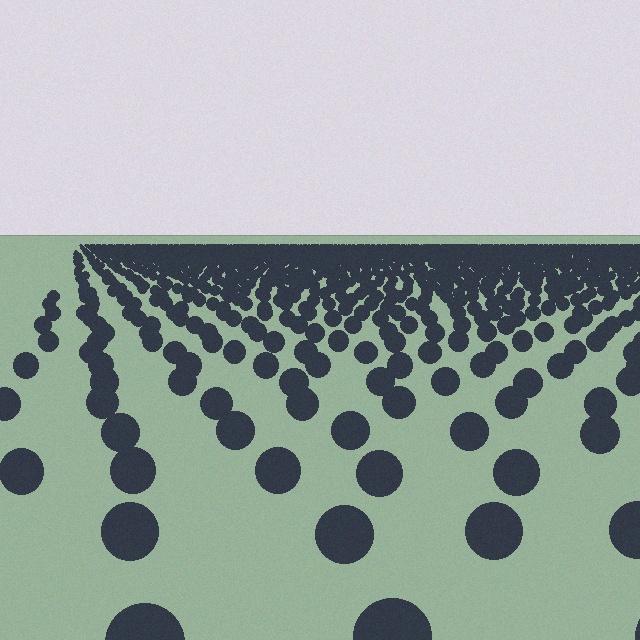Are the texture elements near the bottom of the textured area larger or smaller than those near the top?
Larger. Near the bottom, elements are closer to the viewer and appear at a bigger on-screen size.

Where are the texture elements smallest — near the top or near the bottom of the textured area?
Near the top.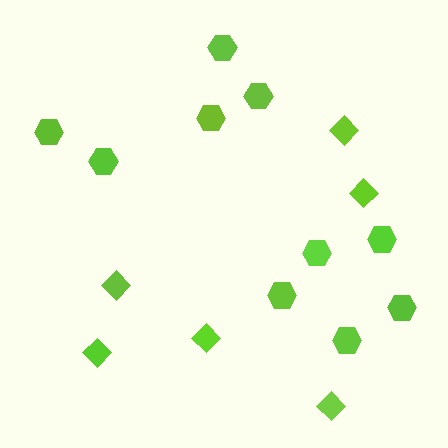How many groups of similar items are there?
There are 2 groups: one group of diamonds (6) and one group of hexagons (10).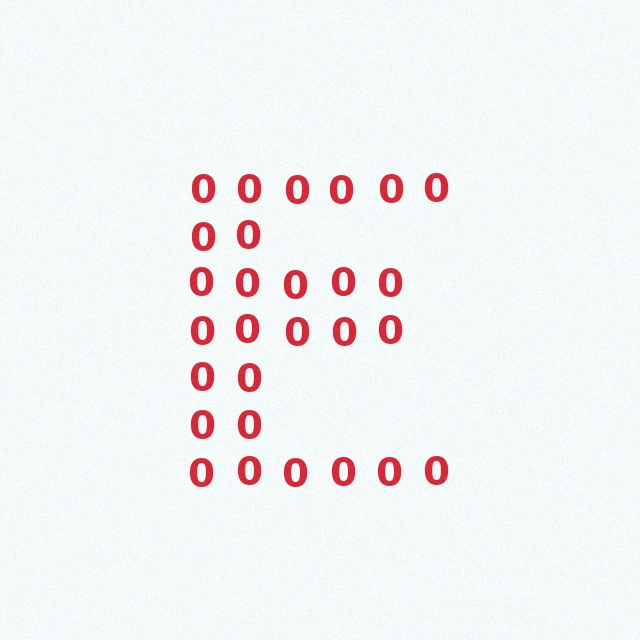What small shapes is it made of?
It is made of small digit 0's.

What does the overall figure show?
The overall figure shows the letter E.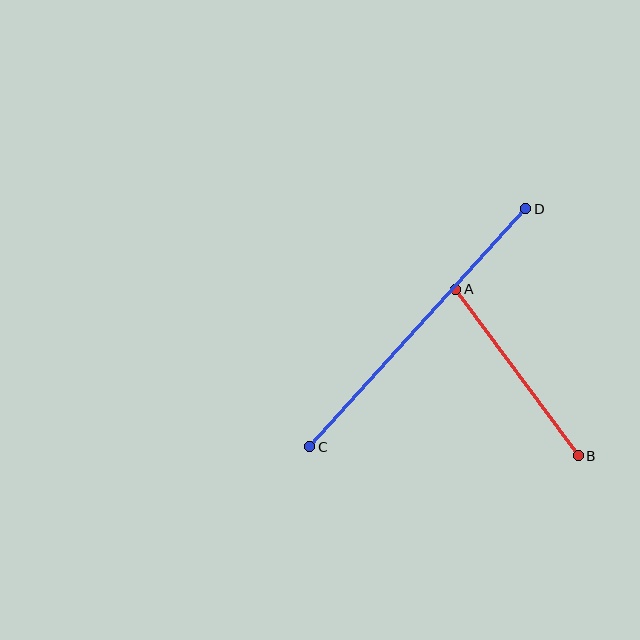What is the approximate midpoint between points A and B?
The midpoint is at approximately (517, 373) pixels.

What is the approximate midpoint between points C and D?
The midpoint is at approximately (418, 328) pixels.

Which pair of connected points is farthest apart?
Points C and D are farthest apart.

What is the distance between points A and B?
The distance is approximately 207 pixels.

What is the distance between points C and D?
The distance is approximately 322 pixels.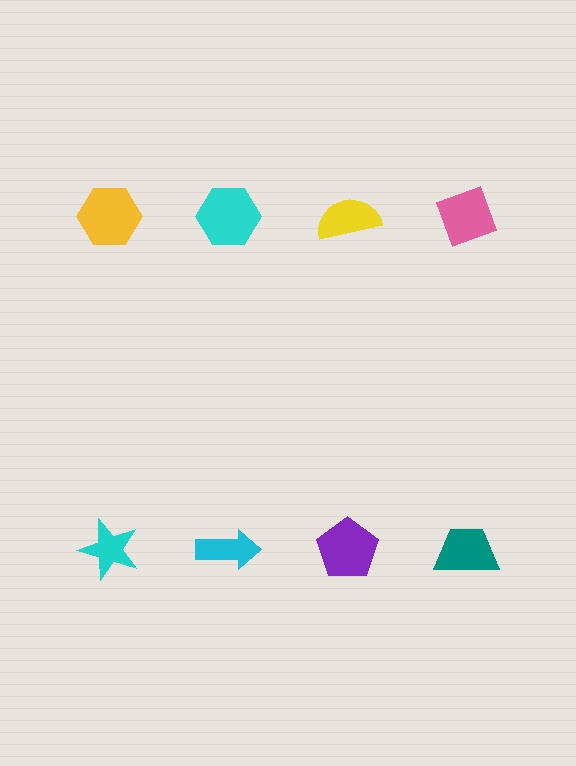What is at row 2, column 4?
A teal trapezoid.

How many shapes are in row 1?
4 shapes.